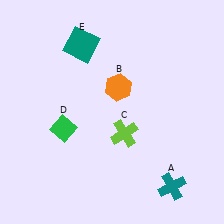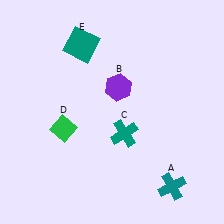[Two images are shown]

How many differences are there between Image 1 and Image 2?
There are 2 differences between the two images.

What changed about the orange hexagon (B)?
In Image 1, B is orange. In Image 2, it changed to purple.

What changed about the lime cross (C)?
In Image 1, C is lime. In Image 2, it changed to teal.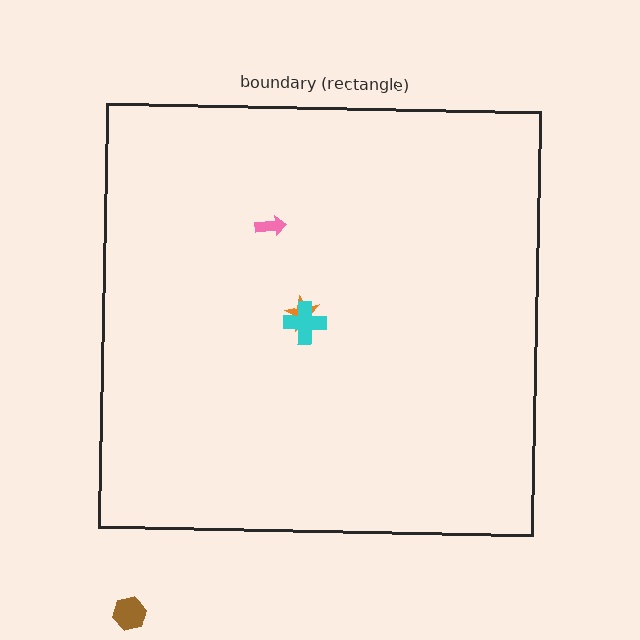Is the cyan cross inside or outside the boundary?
Inside.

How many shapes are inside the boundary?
3 inside, 1 outside.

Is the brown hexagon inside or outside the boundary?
Outside.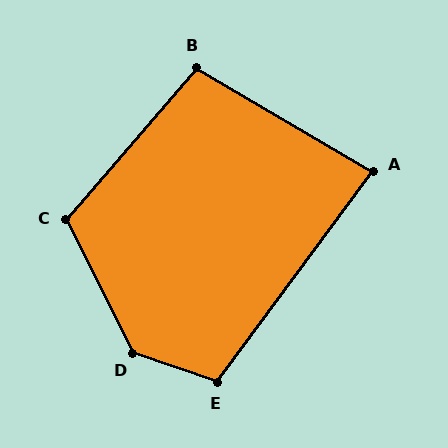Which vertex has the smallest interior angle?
A, at approximately 84 degrees.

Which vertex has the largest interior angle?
D, at approximately 135 degrees.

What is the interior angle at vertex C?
Approximately 113 degrees (obtuse).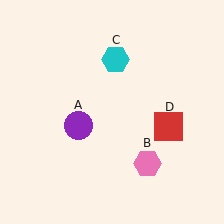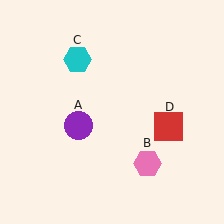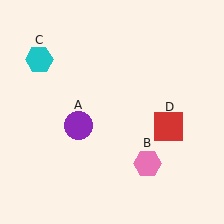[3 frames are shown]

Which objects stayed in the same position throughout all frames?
Purple circle (object A) and pink hexagon (object B) and red square (object D) remained stationary.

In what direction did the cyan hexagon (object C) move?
The cyan hexagon (object C) moved left.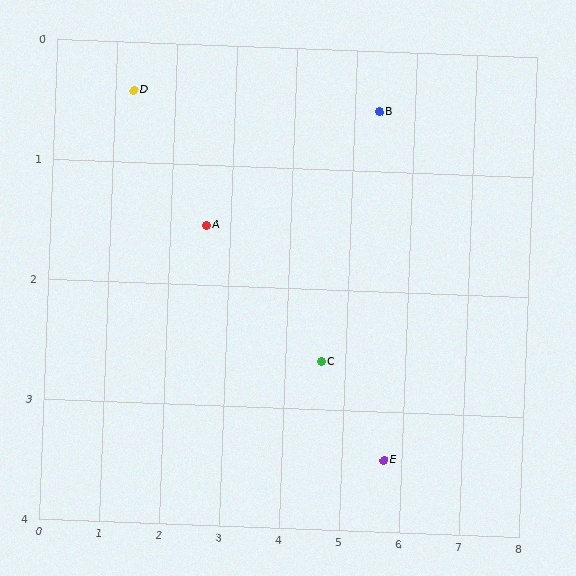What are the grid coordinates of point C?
Point C is at approximately (4.6, 2.6).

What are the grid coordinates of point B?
Point B is at approximately (5.4, 0.5).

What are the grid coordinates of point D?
Point D is at approximately (1.3, 0.4).